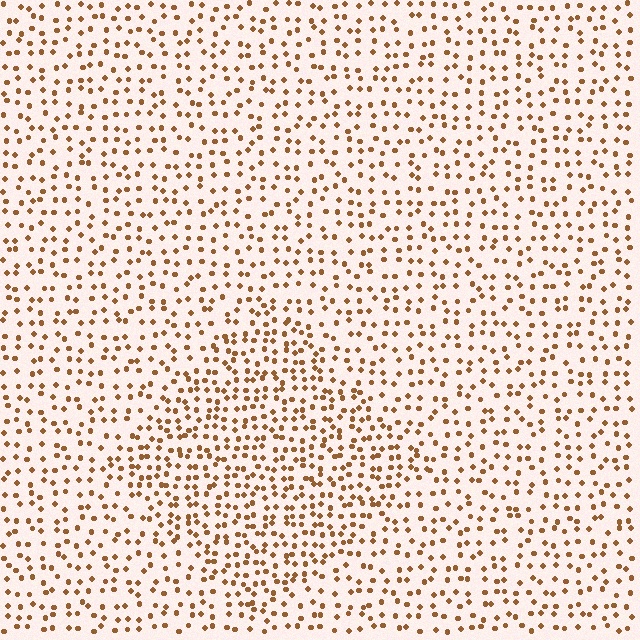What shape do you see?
I see a diamond.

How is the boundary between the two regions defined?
The boundary is defined by a change in element density (approximately 1.6x ratio). All elements are the same color, size, and shape.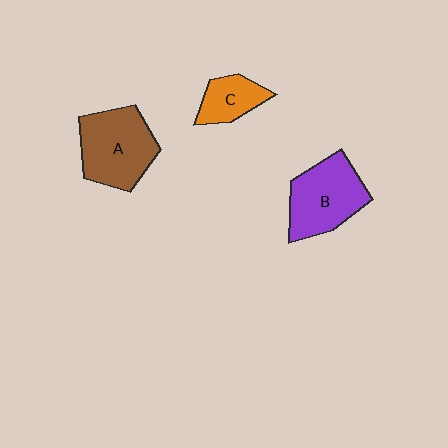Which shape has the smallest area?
Shape C (orange).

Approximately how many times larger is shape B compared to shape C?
Approximately 1.9 times.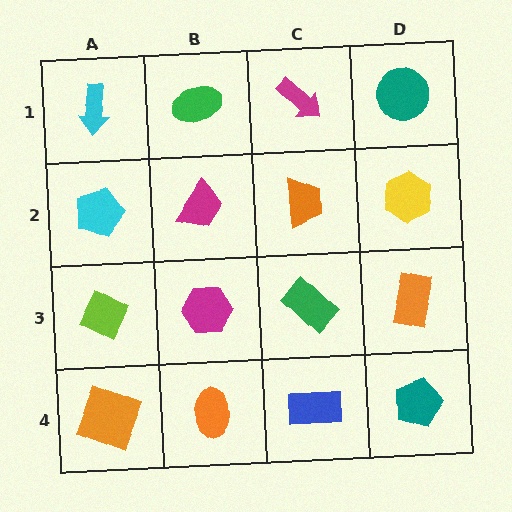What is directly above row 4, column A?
A lime diamond.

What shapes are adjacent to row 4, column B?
A magenta hexagon (row 3, column B), an orange square (row 4, column A), a blue rectangle (row 4, column C).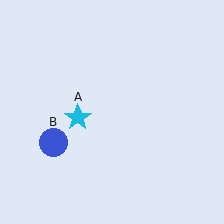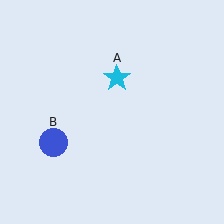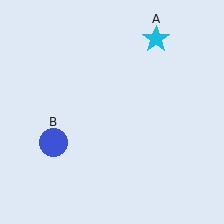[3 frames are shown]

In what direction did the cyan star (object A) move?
The cyan star (object A) moved up and to the right.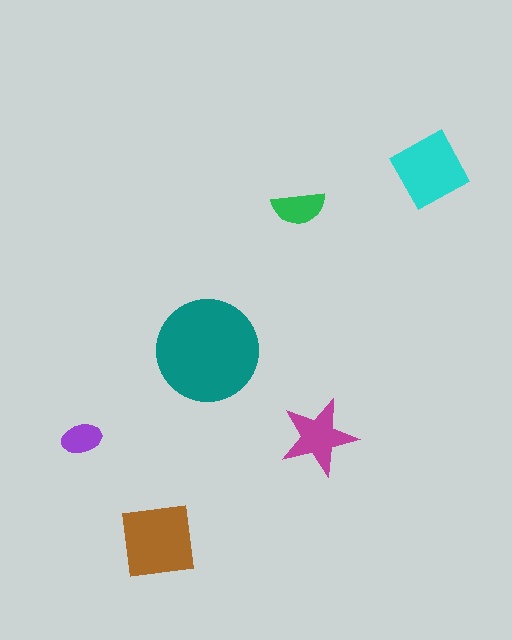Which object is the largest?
The teal circle.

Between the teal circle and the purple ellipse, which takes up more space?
The teal circle.